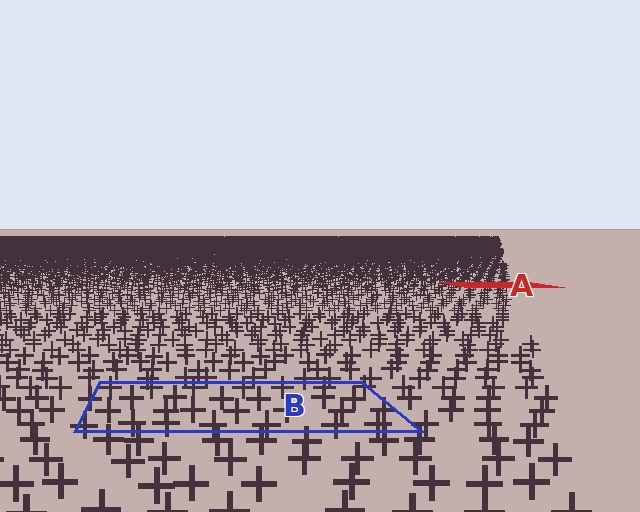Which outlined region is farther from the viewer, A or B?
Region A is farther from the viewer — the texture elements inside it appear smaller and more densely packed.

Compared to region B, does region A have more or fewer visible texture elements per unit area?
Region A has more texture elements per unit area — they are packed more densely because it is farther away.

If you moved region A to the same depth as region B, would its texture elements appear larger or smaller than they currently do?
They would appear larger. At a closer depth, the same texture elements are projected at a bigger on-screen size.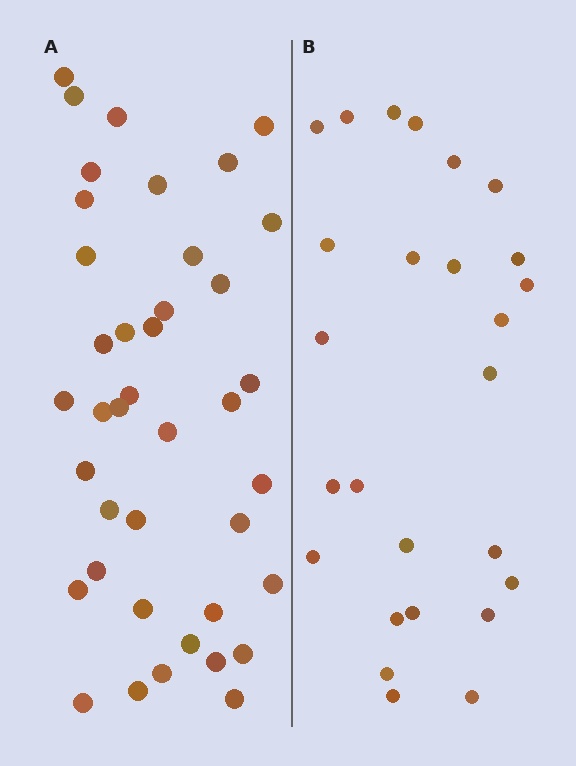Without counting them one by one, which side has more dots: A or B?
Region A (the left region) has more dots.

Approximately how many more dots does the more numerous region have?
Region A has approximately 15 more dots than region B.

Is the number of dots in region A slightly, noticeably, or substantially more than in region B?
Region A has substantially more. The ratio is roughly 1.5 to 1.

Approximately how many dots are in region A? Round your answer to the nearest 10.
About 40 dots.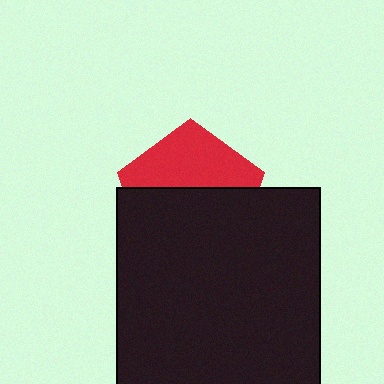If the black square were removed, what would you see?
You would see the complete red pentagon.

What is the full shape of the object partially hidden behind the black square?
The partially hidden object is a red pentagon.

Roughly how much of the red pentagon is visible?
A small part of it is visible (roughly 43%).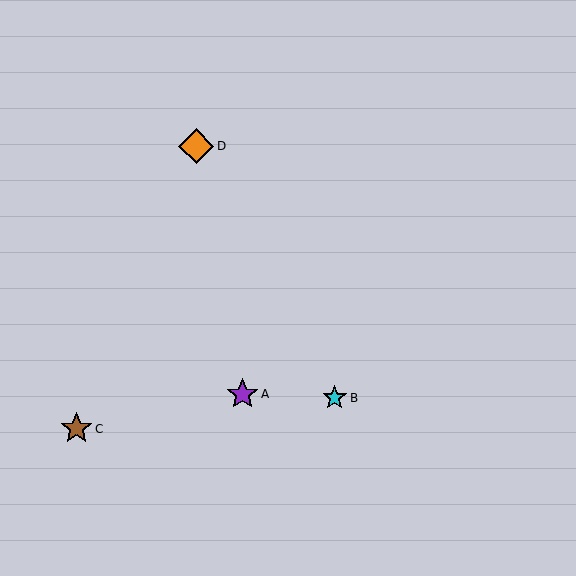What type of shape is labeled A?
Shape A is a purple star.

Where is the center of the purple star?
The center of the purple star is at (243, 394).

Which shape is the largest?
The orange diamond (labeled D) is the largest.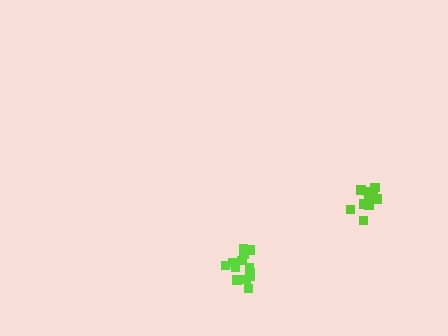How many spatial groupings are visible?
There are 2 spatial groupings.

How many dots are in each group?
Group 1: 13 dots, Group 2: 13 dots (26 total).